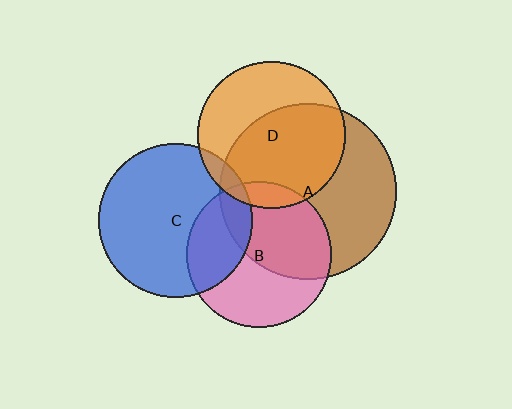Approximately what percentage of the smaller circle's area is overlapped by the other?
Approximately 5%.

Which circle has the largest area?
Circle A (brown).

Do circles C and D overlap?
Yes.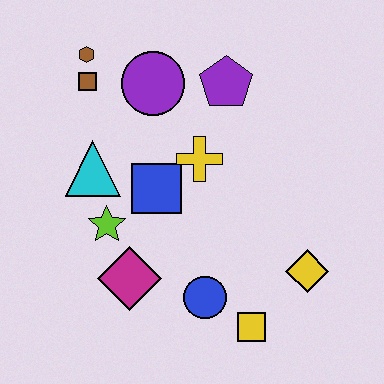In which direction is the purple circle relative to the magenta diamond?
The purple circle is above the magenta diamond.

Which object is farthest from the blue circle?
The brown hexagon is farthest from the blue circle.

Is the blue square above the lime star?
Yes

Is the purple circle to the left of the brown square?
No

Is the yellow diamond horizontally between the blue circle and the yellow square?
No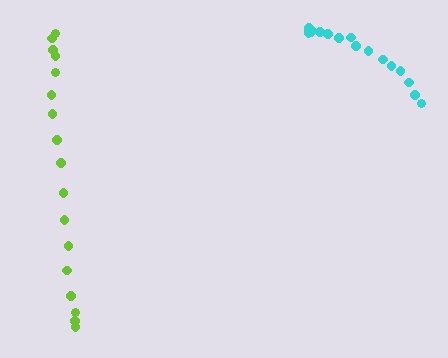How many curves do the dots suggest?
There are 2 distinct paths.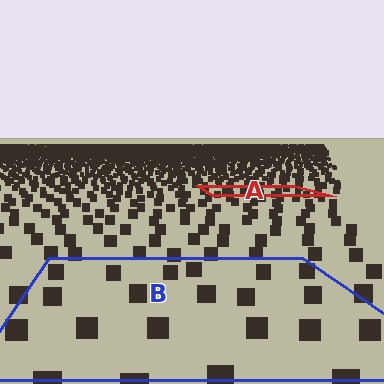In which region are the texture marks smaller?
The texture marks are smaller in region A, because it is farther away.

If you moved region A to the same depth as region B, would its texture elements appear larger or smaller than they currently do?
They would appear larger. At a closer depth, the same texture elements are projected at a bigger on-screen size.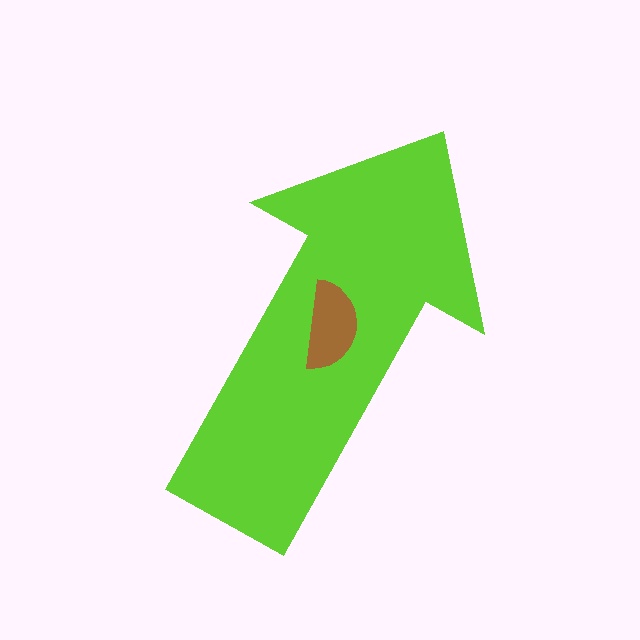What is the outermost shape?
The lime arrow.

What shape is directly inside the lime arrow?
The brown semicircle.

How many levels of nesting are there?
2.